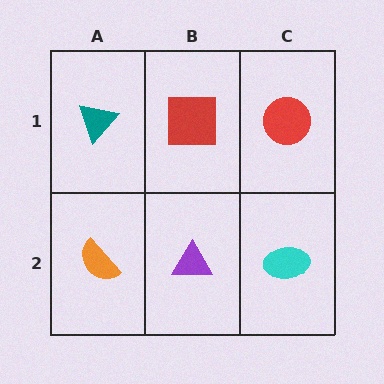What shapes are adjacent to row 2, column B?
A red square (row 1, column B), an orange semicircle (row 2, column A), a cyan ellipse (row 2, column C).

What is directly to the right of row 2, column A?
A purple triangle.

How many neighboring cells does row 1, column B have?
3.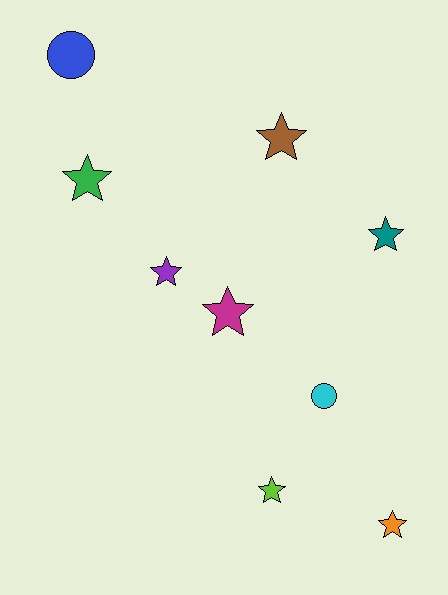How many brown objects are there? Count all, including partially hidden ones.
There is 1 brown object.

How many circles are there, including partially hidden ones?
There are 2 circles.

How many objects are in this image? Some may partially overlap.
There are 9 objects.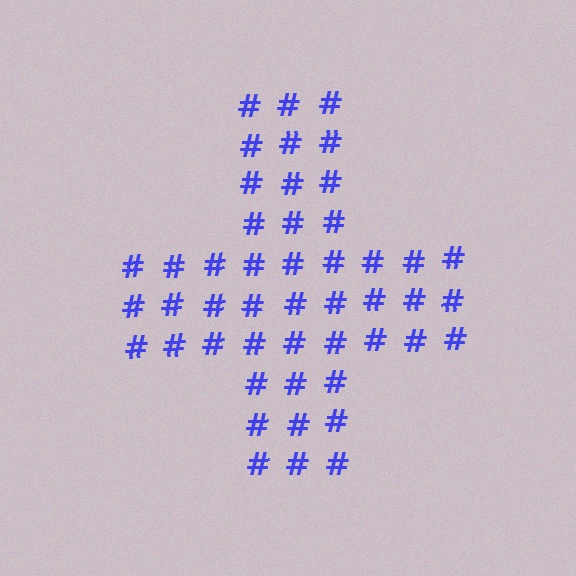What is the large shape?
The large shape is a cross.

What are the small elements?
The small elements are hash symbols.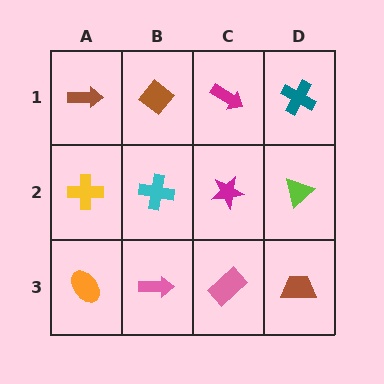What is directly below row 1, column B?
A cyan cross.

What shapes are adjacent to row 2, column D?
A teal cross (row 1, column D), a brown trapezoid (row 3, column D), a magenta star (row 2, column C).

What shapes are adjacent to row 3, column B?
A cyan cross (row 2, column B), an orange ellipse (row 3, column A), a pink rectangle (row 3, column C).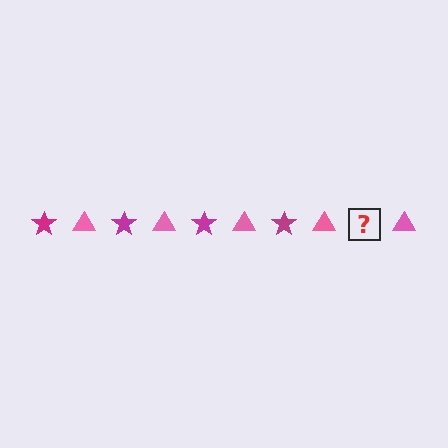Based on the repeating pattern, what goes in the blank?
The blank should be a magenta star.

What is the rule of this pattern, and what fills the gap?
The rule is that the pattern alternates between magenta star and pink triangle. The gap should be filled with a magenta star.